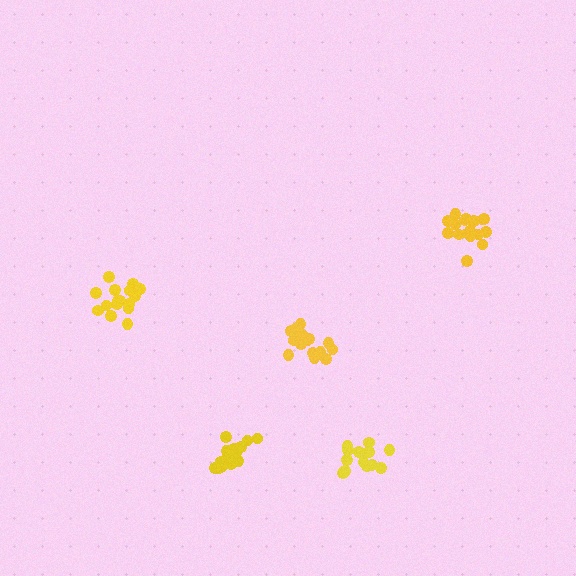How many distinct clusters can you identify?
There are 5 distinct clusters.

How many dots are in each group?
Group 1: 16 dots, Group 2: 16 dots, Group 3: 16 dots, Group 4: 14 dots, Group 5: 18 dots (80 total).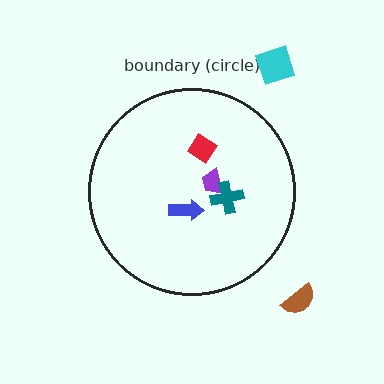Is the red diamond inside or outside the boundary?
Inside.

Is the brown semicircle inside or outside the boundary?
Outside.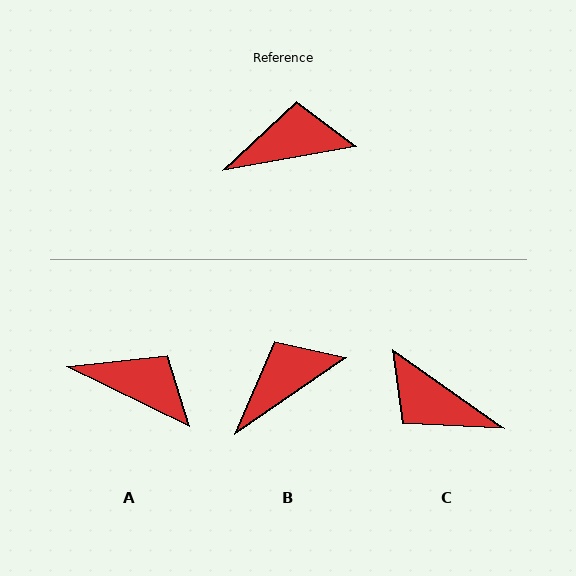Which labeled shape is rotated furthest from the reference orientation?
C, about 135 degrees away.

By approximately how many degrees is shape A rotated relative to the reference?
Approximately 37 degrees clockwise.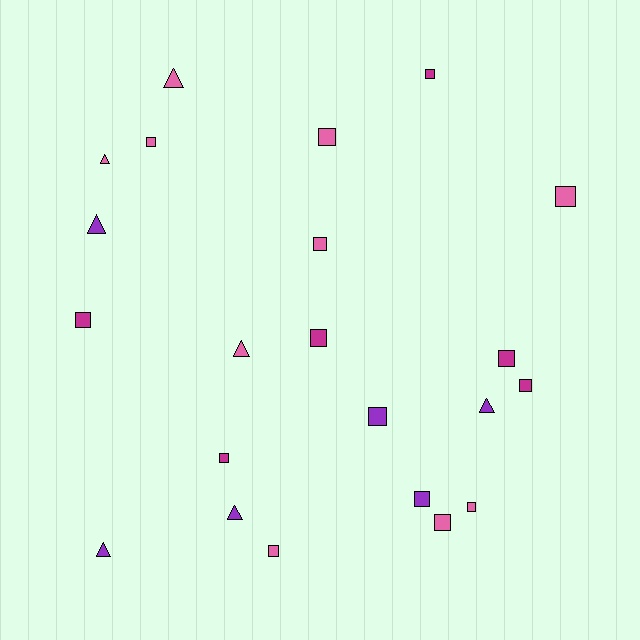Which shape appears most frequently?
Square, with 15 objects.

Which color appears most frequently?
Pink, with 10 objects.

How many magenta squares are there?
There are 6 magenta squares.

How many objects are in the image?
There are 22 objects.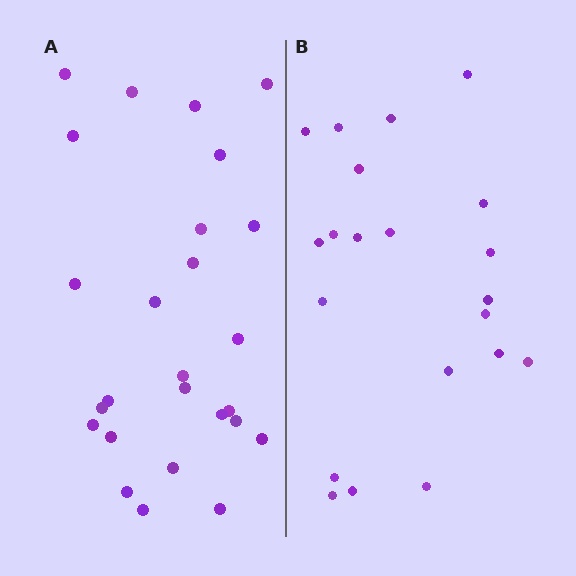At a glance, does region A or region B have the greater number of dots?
Region A (the left region) has more dots.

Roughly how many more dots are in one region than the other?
Region A has about 5 more dots than region B.